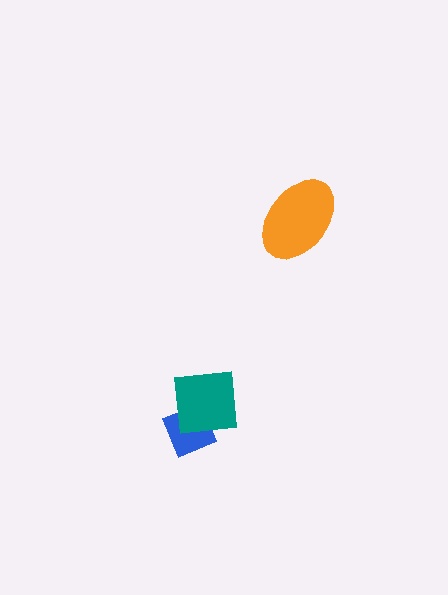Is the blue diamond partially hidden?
Yes, it is partially covered by another shape.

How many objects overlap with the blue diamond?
1 object overlaps with the blue diamond.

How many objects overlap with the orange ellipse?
0 objects overlap with the orange ellipse.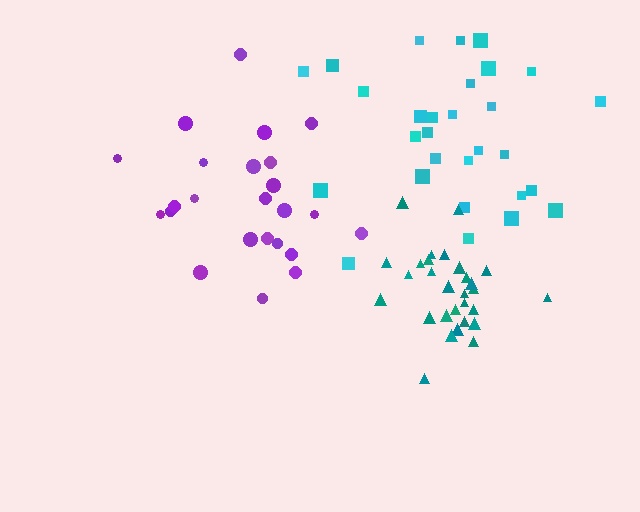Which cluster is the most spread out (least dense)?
Cyan.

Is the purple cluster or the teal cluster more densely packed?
Teal.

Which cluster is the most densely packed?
Teal.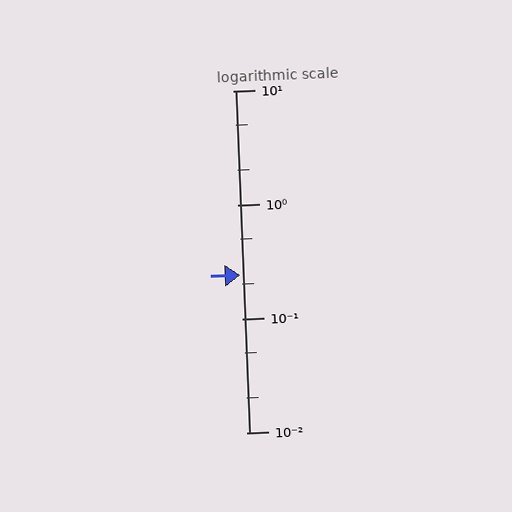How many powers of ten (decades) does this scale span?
The scale spans 3 decades, from 0.01 to 10.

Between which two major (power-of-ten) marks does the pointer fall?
The pointer is between 0.1 and 1.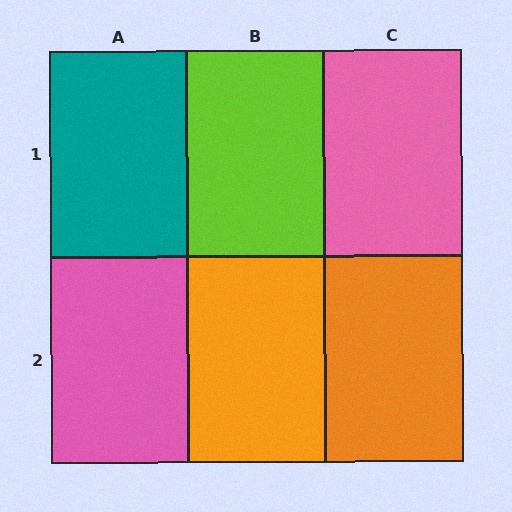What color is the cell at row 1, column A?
Teal.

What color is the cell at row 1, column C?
Pink.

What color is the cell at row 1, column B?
Lime.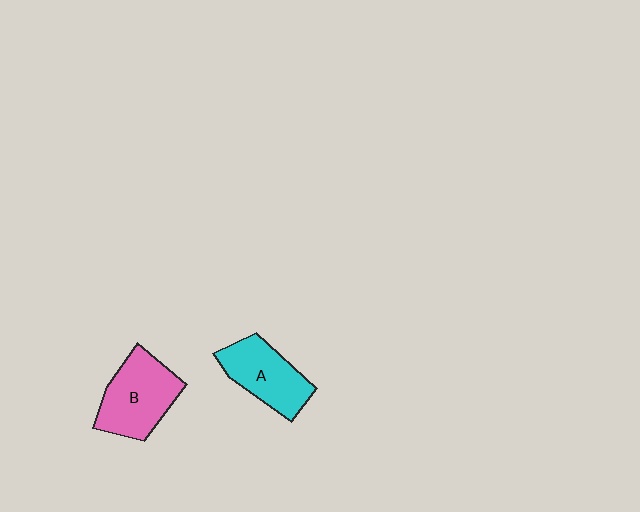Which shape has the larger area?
Shape B (pink).